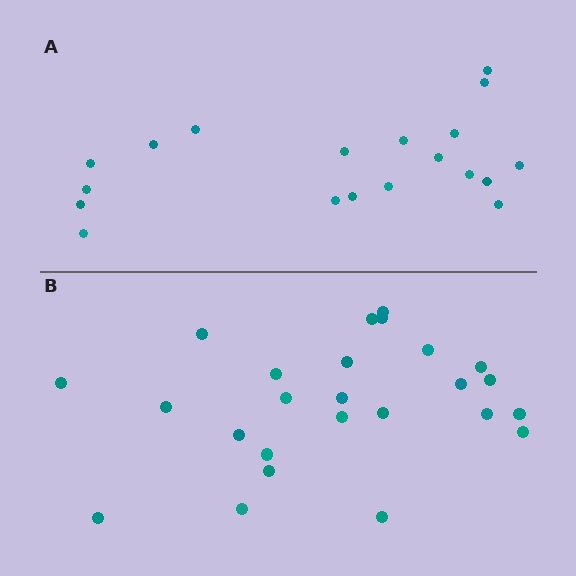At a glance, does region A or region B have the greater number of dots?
Region B (the bottom region) has more dots.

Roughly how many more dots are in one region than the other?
Region B has about 6 more dots than region A.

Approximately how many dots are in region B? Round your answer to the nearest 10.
About 20 dots. (The exact count is 25, which rounds to 20.)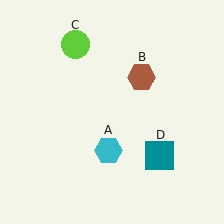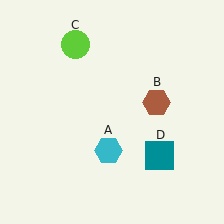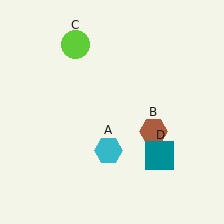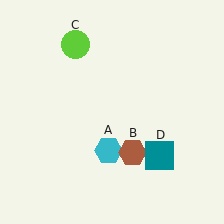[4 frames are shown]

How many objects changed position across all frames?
1 object changed position: brown hexagon (object B).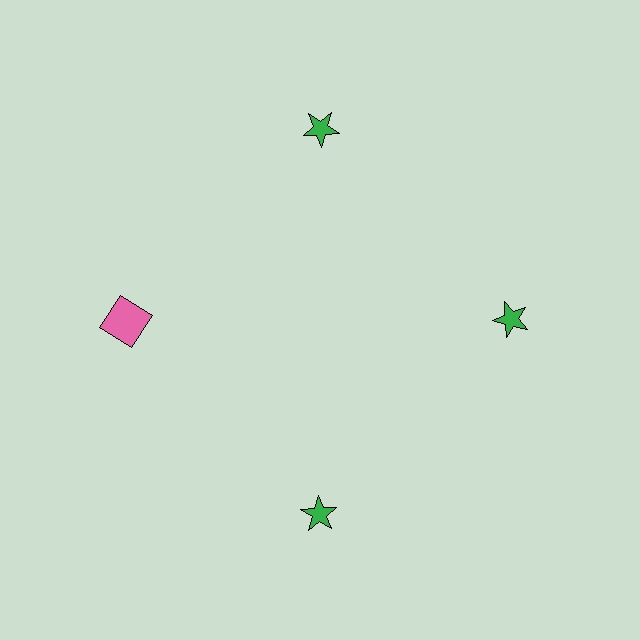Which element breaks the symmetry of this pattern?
The pink square at roughly the 9 o'clock position breaks the symmetry. All other shapes are green stars.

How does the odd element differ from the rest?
It differs in both color (pink instead of green) and shape (square instead of star).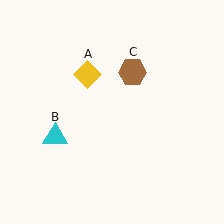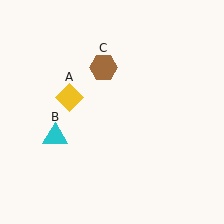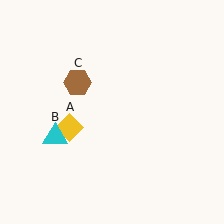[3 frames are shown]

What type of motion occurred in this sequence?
The yellow diamond (object A), brown hexagon (object C) rotated counterclockwise around the center of the scene.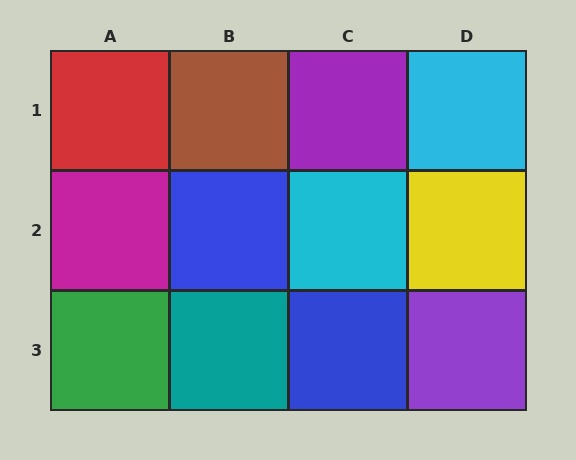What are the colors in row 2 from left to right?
Magenta, blue, cyan, yellow.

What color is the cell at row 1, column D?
Cyan.